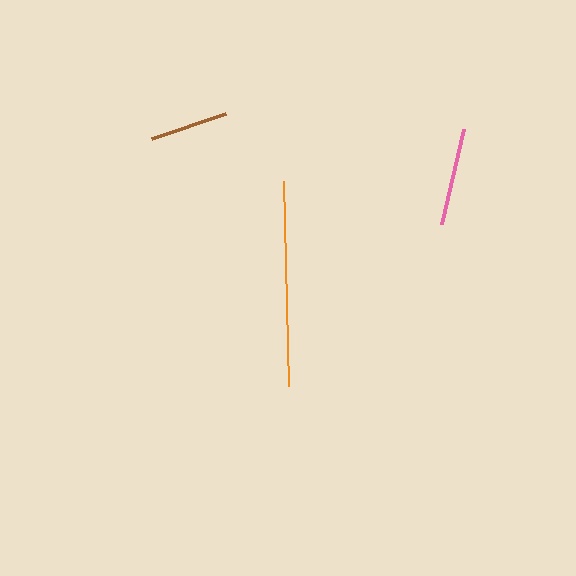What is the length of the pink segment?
The pink segment is approximately 98 pixels long.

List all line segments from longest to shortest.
From longest to shortest: orange, pink, brown.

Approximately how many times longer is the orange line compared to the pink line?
The orange line is approximately 2.1 times the length of the pink line.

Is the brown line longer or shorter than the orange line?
The orange line is longer than the brown line.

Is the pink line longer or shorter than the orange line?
The orange line is longer than the pink line.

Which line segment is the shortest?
The brown line is the shortest at approximately 78 pixels.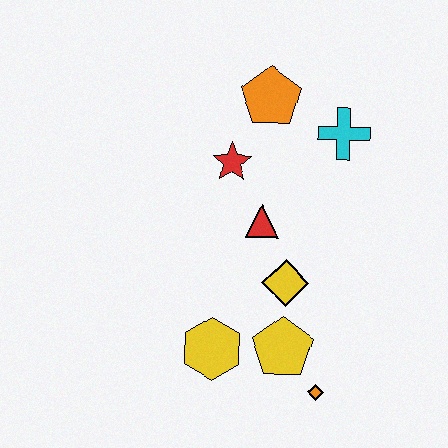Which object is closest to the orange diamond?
The yellow pentagon is closest to the orange diamond.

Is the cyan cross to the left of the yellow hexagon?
No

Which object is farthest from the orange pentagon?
The orange diamond is farthest from the orange pentagon.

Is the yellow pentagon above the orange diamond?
Yes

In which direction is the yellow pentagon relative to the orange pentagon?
The yellow pentagon is below the orange pentagon.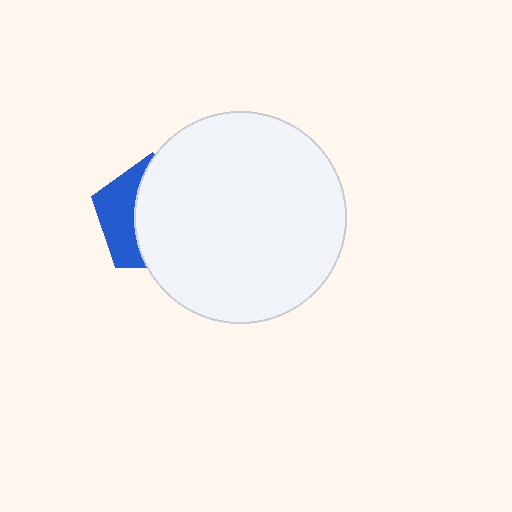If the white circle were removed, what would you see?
You would see the complete blue pentagon.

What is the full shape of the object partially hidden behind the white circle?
The partially hidden object is a blue pentagon.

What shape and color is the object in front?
The object in front is a white circle.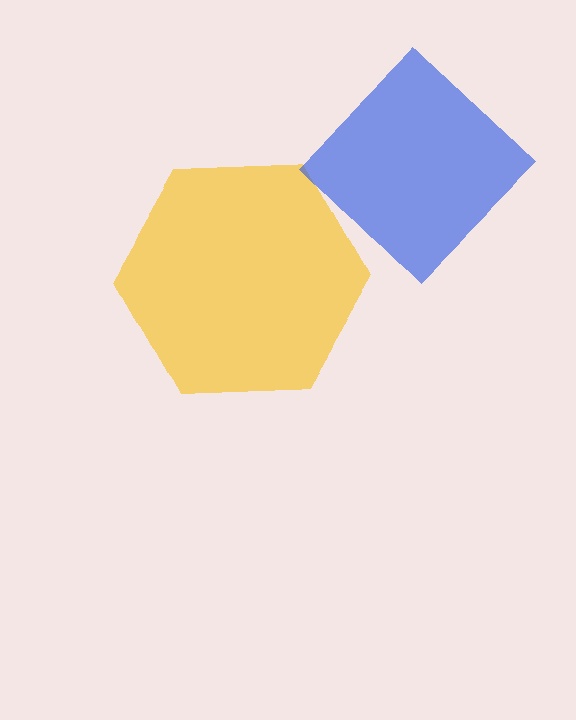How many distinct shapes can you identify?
There are 2 distinct shapes: a yellow hexagon, a blue diamond.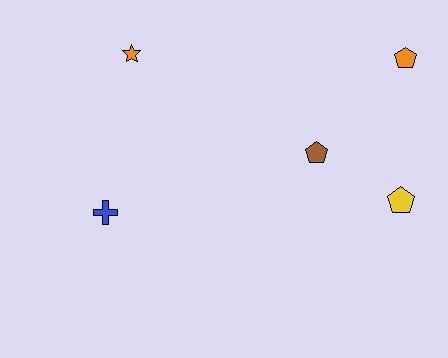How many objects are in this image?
There are 5 objects.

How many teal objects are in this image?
There are no teal objects.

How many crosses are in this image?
There is 1 cross.